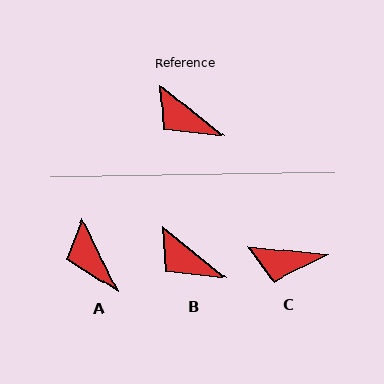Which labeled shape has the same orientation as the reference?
B.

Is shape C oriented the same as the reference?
No, it is off by about 32 degrees.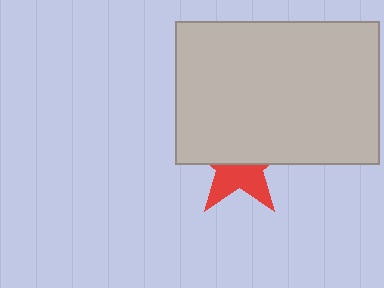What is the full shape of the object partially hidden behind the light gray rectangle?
The partially hidden object is a red star.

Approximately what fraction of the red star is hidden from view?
Roughly 57% of the red star is hidden behind the light gray rectangle.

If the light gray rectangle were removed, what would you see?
You would see the complete red star.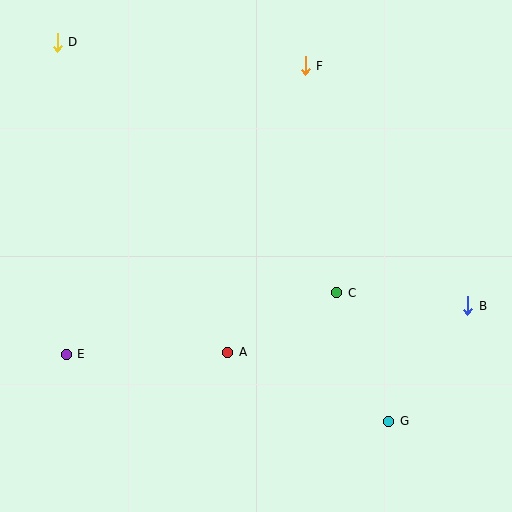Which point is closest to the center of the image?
Point C at (337, 293) is closest to the center.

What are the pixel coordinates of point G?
Point G is at (389, 421).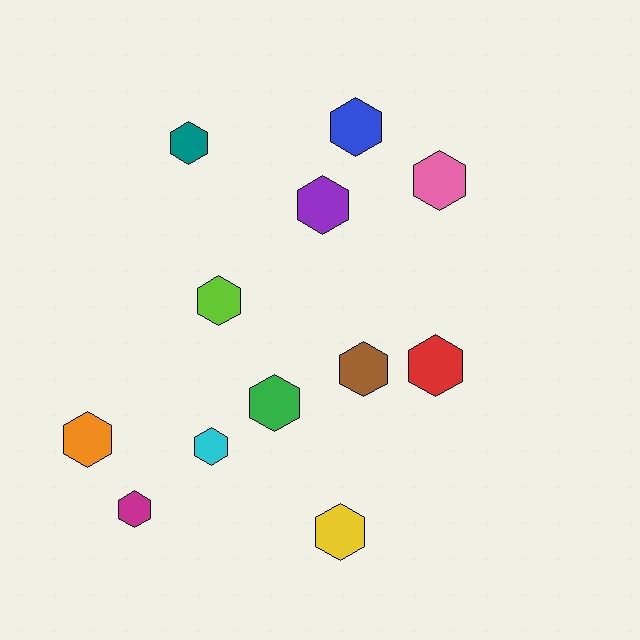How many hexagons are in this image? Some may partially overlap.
There are 12 hexagons.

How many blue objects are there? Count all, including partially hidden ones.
There is 1 blue object.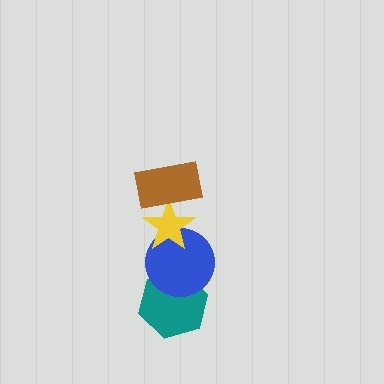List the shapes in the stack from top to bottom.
From top to bottom: the brown rectangle, the yellow star, the blue circle, the teal hexagon.